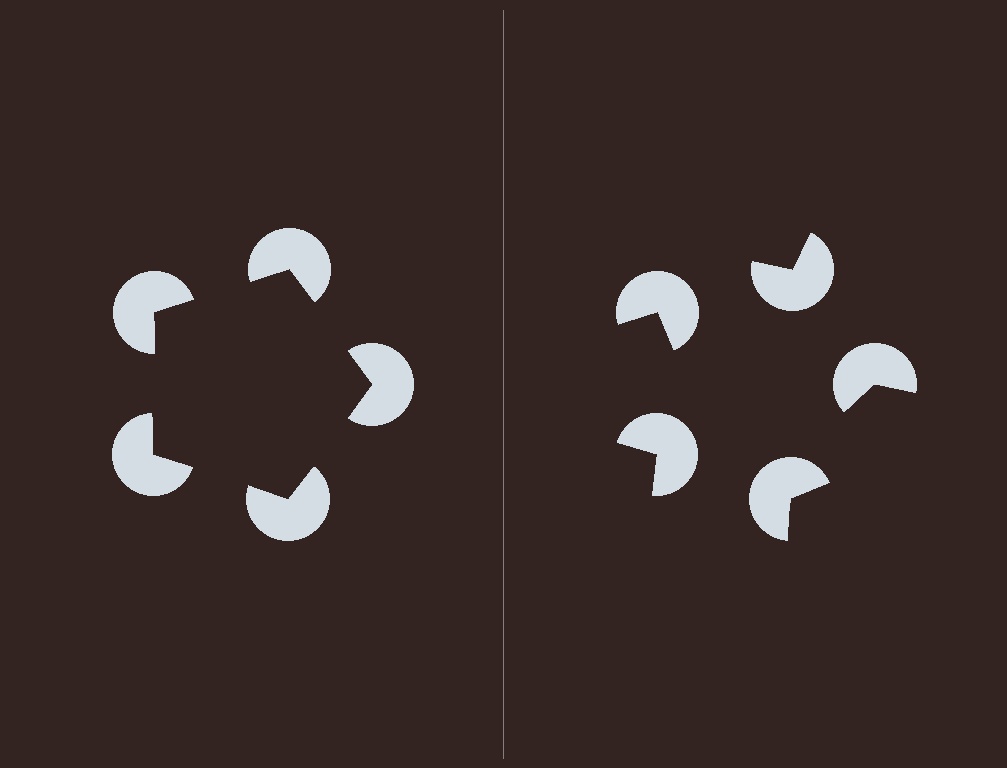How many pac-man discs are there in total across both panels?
10 — 5 on each side.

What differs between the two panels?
The pac-man discs are positioned identically on both sides; only the wedge orientations differ. On the left they align to a pentagon; on the right they are misaligned.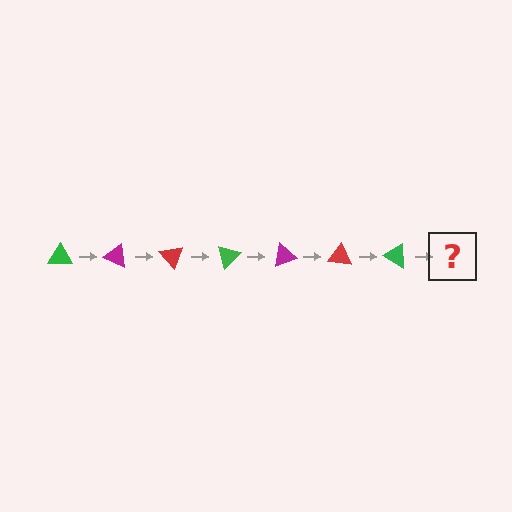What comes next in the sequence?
The next element should be a magenta triangle, rotated 175 degrees from the start.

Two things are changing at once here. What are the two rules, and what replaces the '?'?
The two rules are that it rotates 25 degrees each step and the color cycles through green, magenta, and red. The '?' should be a magenta triangle, rotated 175 degrees from the start.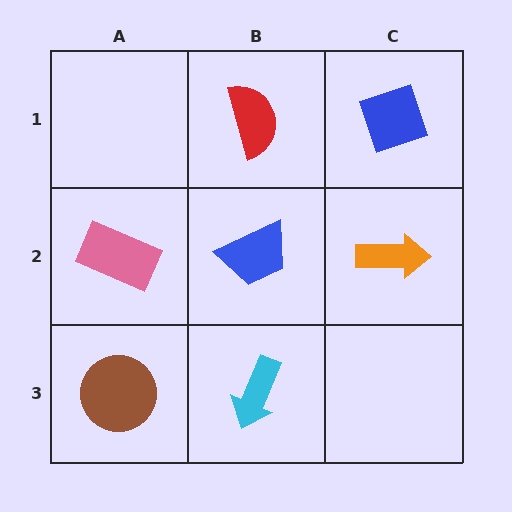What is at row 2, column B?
A blue trapezoid.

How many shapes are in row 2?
3 shapes.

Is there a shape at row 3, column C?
No, that cell is empty.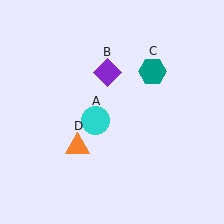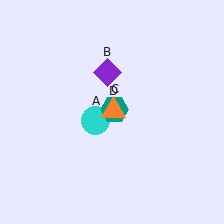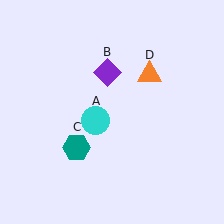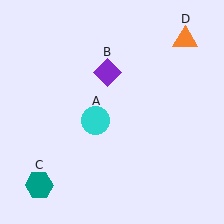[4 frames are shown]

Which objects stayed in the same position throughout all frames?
Cyan circle (object A) and purple diamond (object B) remained stationary.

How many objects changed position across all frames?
2 objects changed position: teal hexagon (object C), orange triangle (object D).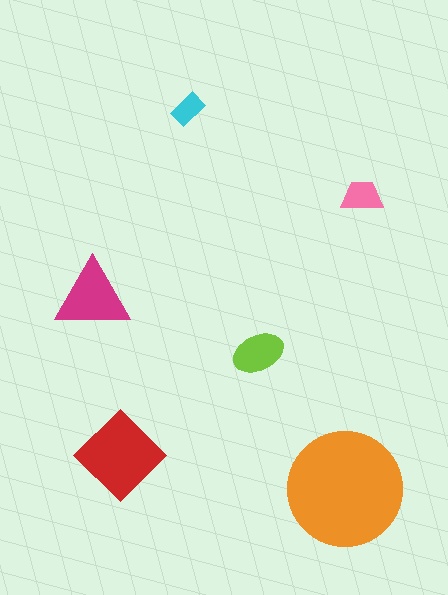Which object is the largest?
The orange circle.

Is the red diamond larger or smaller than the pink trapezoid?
Larger.